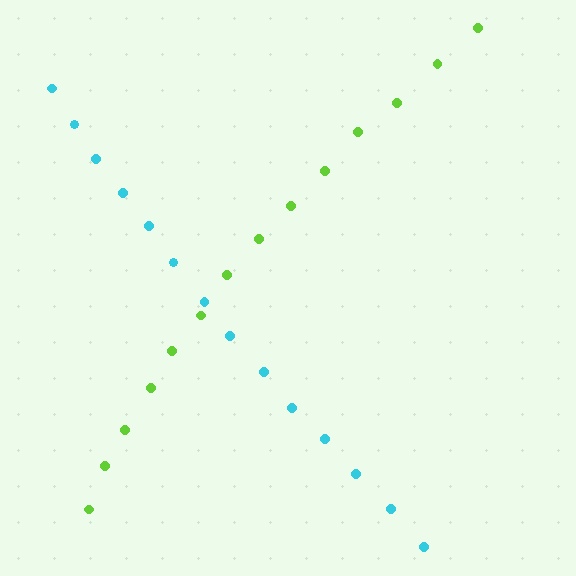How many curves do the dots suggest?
There are 2 distinct paths.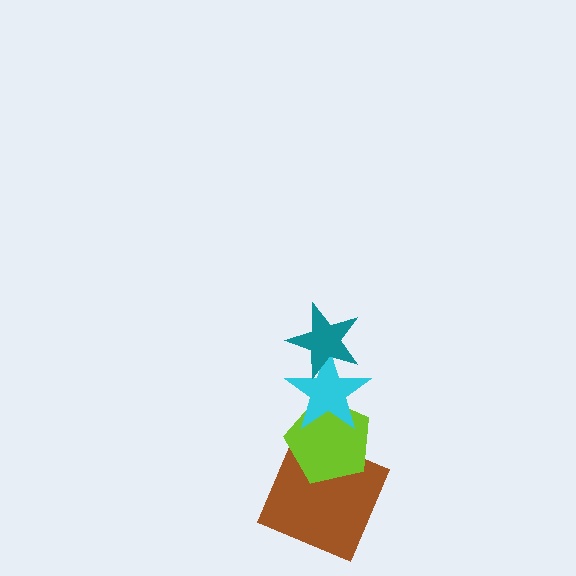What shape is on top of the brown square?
The lime pentagon is on top of the brown square.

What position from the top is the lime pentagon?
The lime pentagon is 3rd from the top.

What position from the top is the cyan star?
The cyan star is 2nd from the top.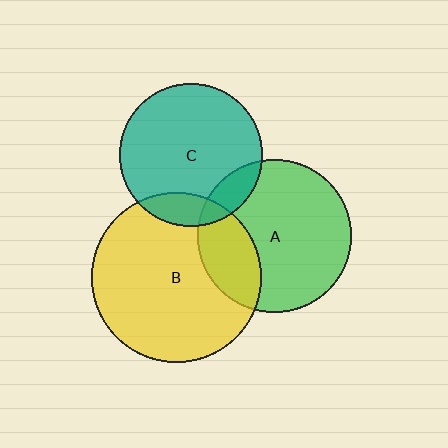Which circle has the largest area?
Circle B (yellow).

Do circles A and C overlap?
Yes.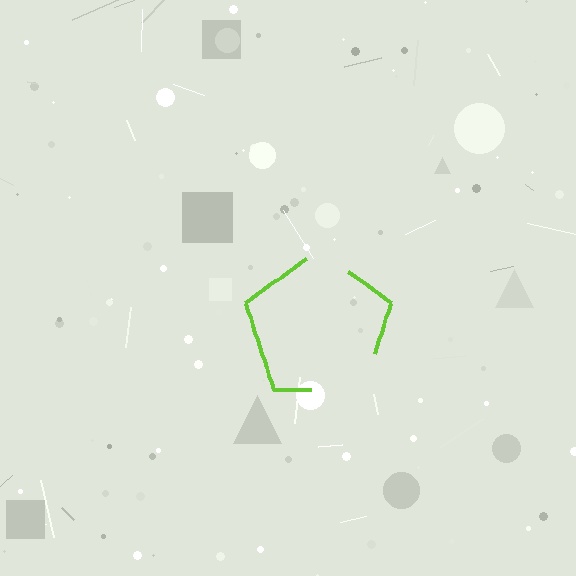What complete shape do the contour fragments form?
The contour fragments form a pentagon.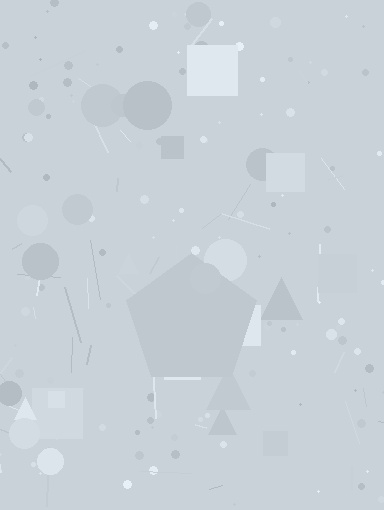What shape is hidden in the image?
A pentagon is hidden in the image.